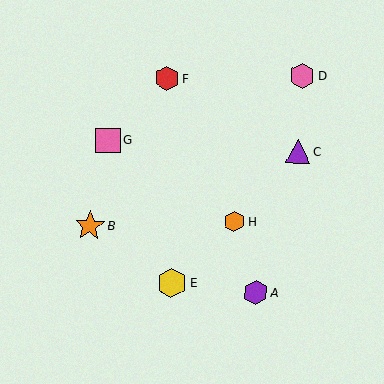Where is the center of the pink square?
The center of the pink square is at (108, 140).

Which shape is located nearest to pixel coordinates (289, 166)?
The purple triangle (labeled C) at (298, 151) is nearest to that location.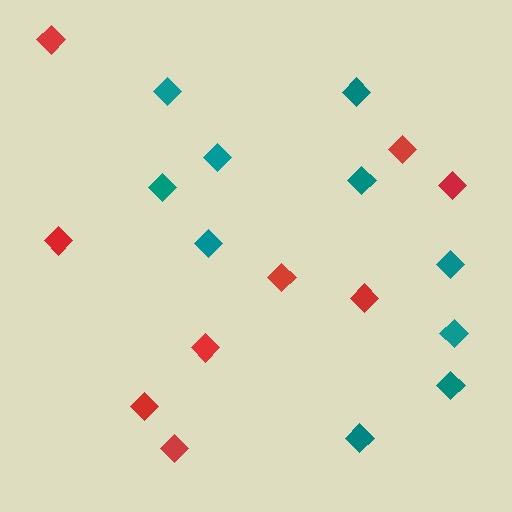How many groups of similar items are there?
There are 2 groups: one group of red diamonds (9) and one group of teal diamonds (10).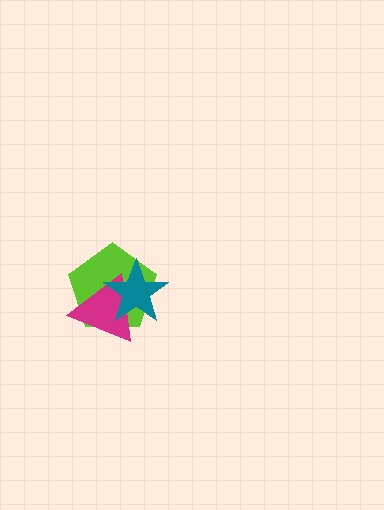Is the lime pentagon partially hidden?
Yes, it is partially covered by another shape.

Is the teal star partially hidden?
No, no other shape covers it.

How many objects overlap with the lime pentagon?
2 objects overlap with the lime pentagon.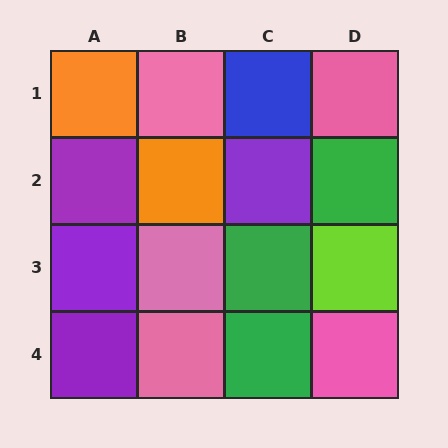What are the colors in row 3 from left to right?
Purple, pink, green, lime.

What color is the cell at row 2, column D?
Green.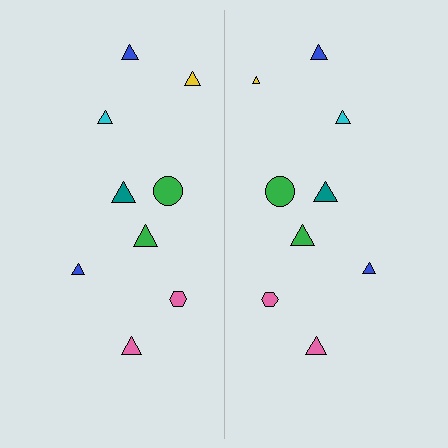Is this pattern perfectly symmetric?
No, the pattern is not perfectly symmetric. The yellow triangle on the right side has a different size than its mirror counterpart.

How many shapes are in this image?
There are 18 shapes in this image.